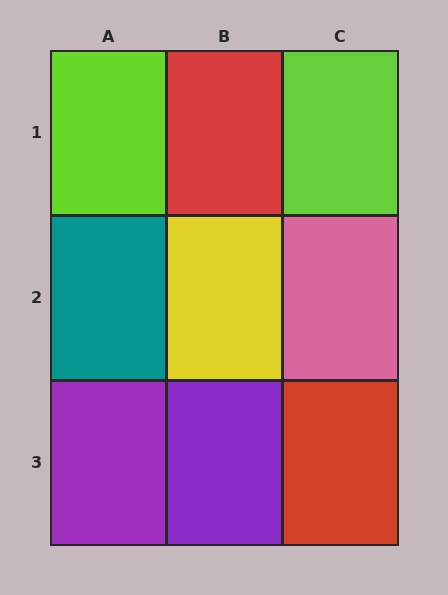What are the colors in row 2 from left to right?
Teal, yellow, pink.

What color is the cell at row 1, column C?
Lime.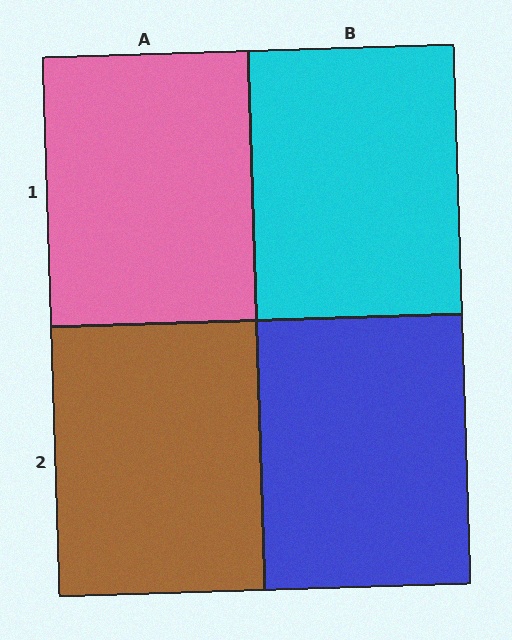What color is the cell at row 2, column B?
Blue.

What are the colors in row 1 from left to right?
Pink, cyan.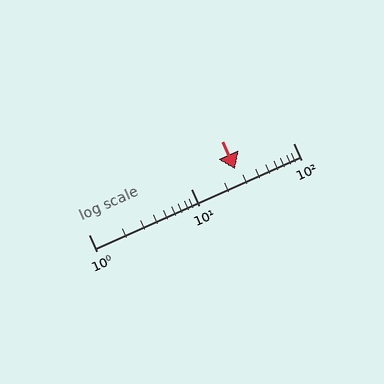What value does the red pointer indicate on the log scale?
The pointer indicates approximately 27.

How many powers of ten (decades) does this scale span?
The scale spans 2 decades, from 1 to 100.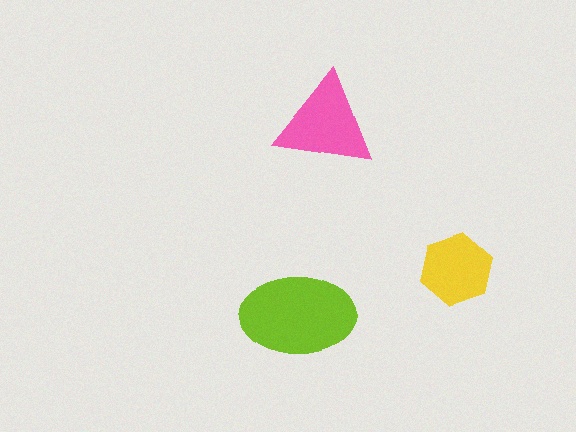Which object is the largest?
The lime ellipse.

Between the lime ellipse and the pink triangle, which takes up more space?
The lime ellipse.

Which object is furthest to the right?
The yellow hexagon is rightmost.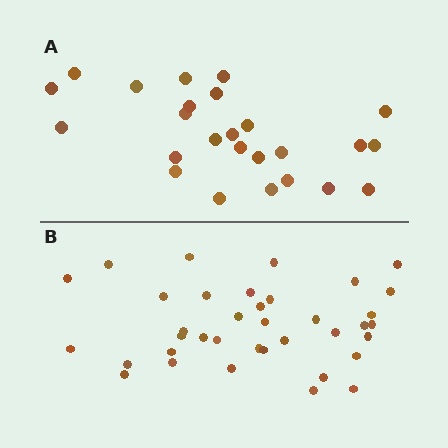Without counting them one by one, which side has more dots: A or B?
Region B (the bottom region) has more dots.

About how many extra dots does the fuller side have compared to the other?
Region B has roughly 12 or so more dots than region A.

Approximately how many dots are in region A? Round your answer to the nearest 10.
About 20 dots. (The exact count is 25, which rounds to 20.)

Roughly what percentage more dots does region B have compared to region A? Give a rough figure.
About 50% more.